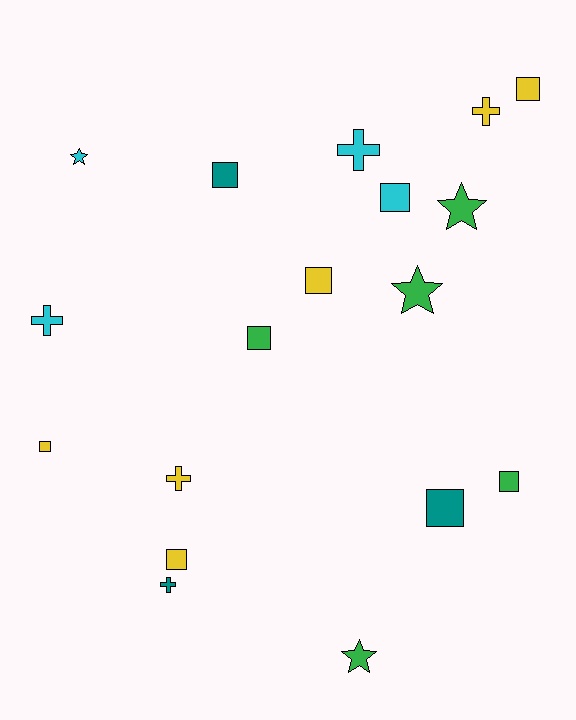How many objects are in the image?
There are 18 objects.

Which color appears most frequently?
Yellow, with 6 objects.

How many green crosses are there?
There are no green crosses.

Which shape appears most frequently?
Square, with 9 objects.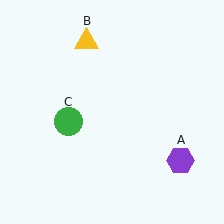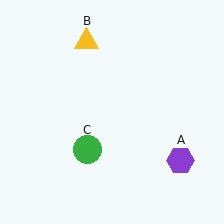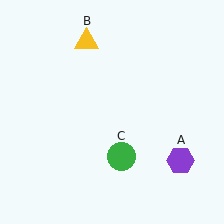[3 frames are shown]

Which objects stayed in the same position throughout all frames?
Purple hexagon (object A) and yellow triangle (object B) remained stationary.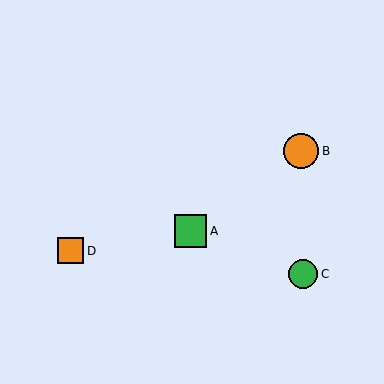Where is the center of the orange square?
The center of the orange square is at (71, 251).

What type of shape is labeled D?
Shape D is an orange square.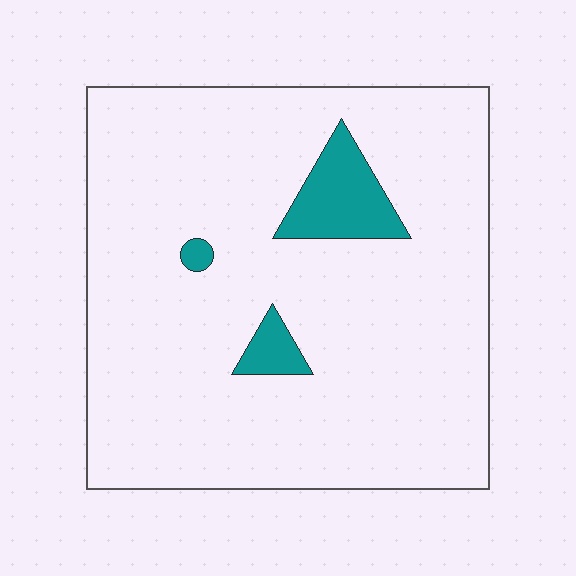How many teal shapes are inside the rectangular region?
3.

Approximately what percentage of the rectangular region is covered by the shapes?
Approximately 10%.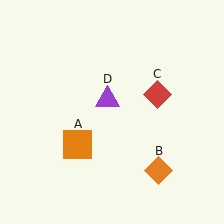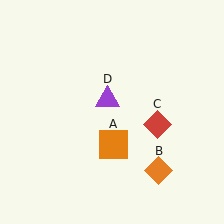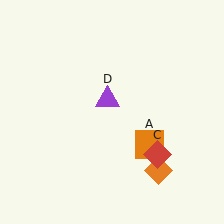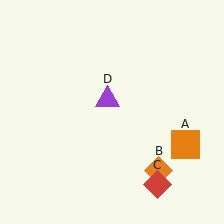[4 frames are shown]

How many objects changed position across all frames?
2 objects changed position: orange square (object A), red diamond (object C).